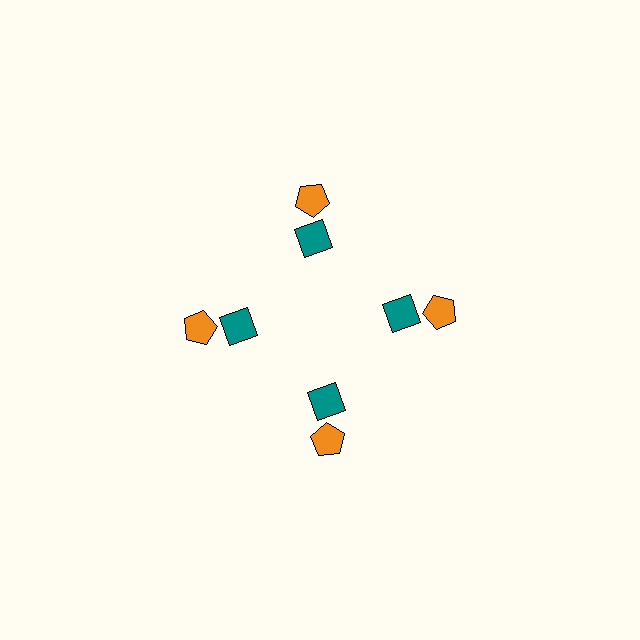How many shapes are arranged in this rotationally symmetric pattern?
There are 8 shapes, arranged in 4 groups of 2.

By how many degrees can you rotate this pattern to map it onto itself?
The pattern maps onto itself every 90 degrees of rotation.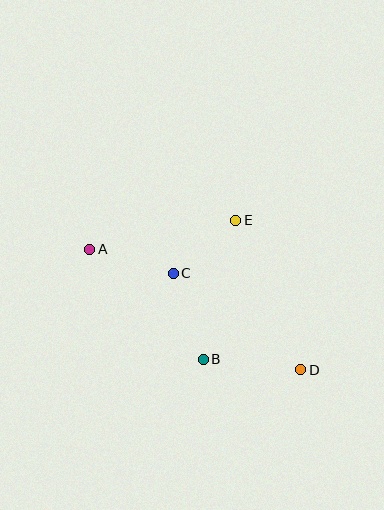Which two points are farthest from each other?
Points A and D are farthest from each other.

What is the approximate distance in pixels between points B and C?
The distance between B and C is approximately 91 pixels.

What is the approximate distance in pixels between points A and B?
The distance between A and B is approximately 158 pixels.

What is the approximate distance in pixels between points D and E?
The distance between D and E is approximately 163 pixels.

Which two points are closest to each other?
Points C and E are closest to each other.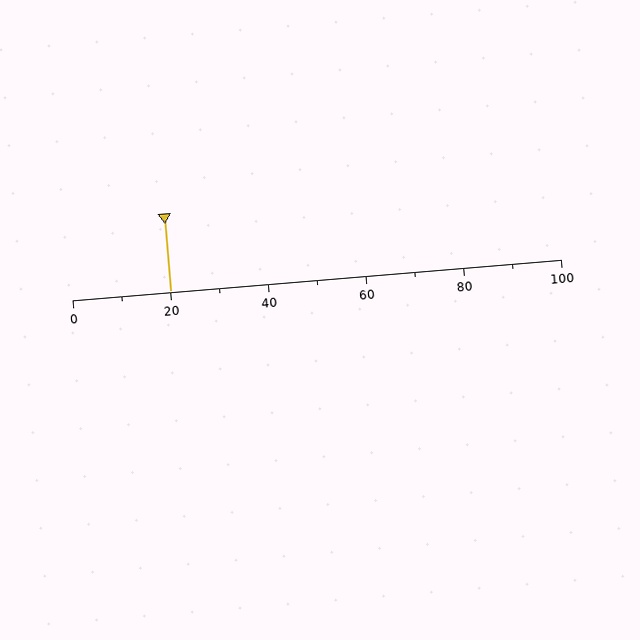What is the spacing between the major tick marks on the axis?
The major ticks are spaced 20 apart.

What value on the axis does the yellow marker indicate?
The marker indicates approximately 20.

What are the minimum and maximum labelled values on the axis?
The axis runs from 0 to 100.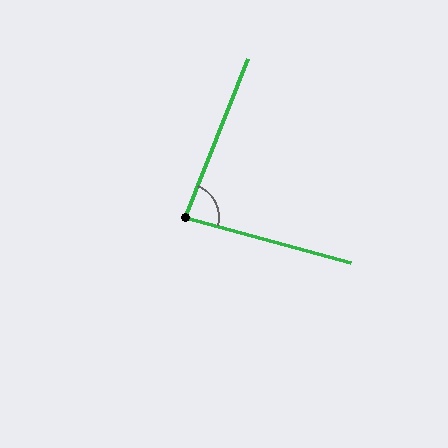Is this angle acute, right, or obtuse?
It is acute.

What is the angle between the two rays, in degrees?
Approximately 83 degrees.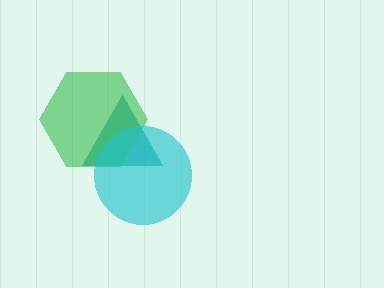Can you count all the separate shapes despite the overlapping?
Yes, there are 3 separate shapes.